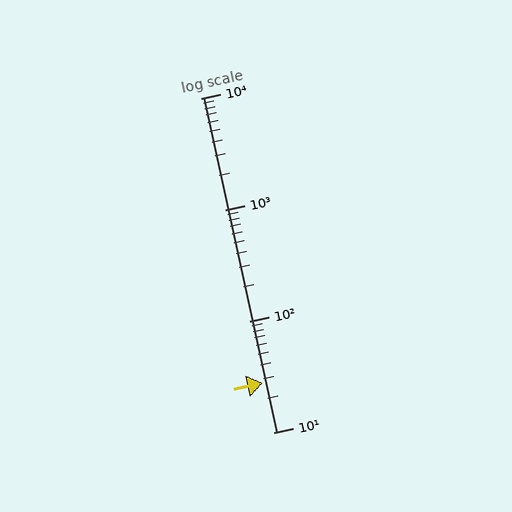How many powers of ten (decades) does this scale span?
The scale spans 3 decades, from 10 to 10000.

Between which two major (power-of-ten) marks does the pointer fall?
The pointer is between 10 and 100.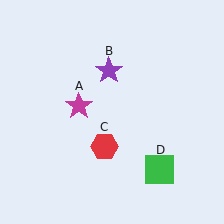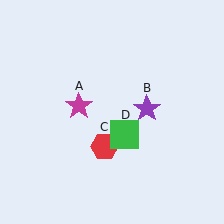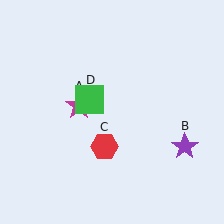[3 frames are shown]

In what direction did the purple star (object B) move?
The purple star (object B) moved down and to the right.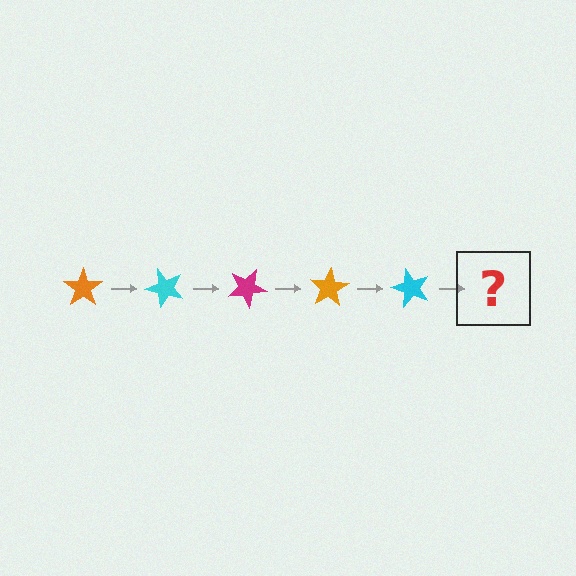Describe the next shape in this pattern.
It should be a magenta star, rotated 250 degrees from the start.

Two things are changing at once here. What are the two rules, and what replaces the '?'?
The two rules are that it rotates 50 degrees each step and the color cycles through orange, cyan, and magenta. The '?' should be a magenta star, rotated 250 degrees from the start.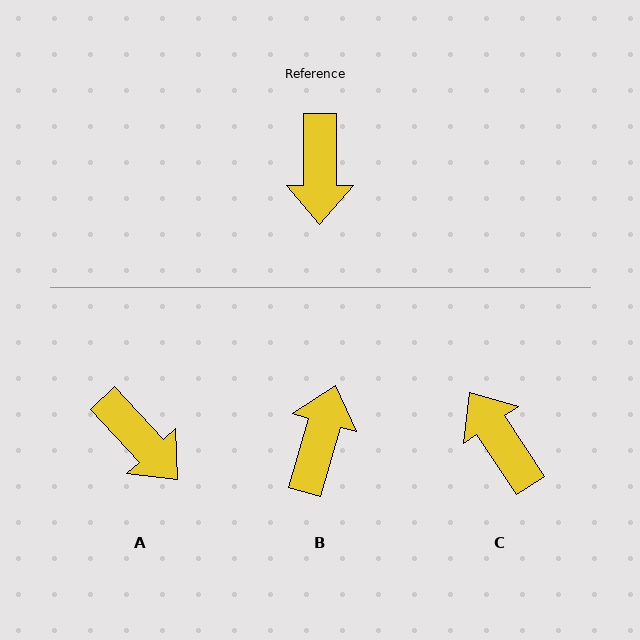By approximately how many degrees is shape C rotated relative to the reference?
Approximately 147 degrees clockwise.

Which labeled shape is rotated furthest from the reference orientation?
B, about 164 degrees away.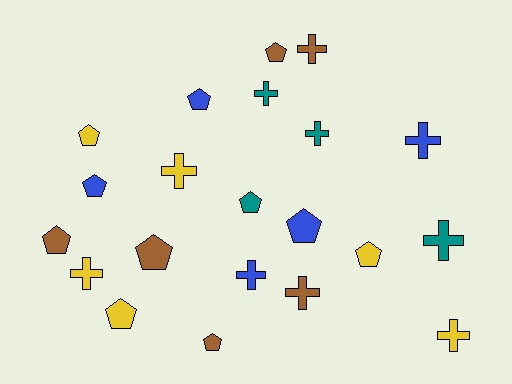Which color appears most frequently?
Brown, with 6 objects.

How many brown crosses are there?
There are 2 brown crosses.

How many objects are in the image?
There are 21 objects.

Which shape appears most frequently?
Pentagon, with 11 objects.